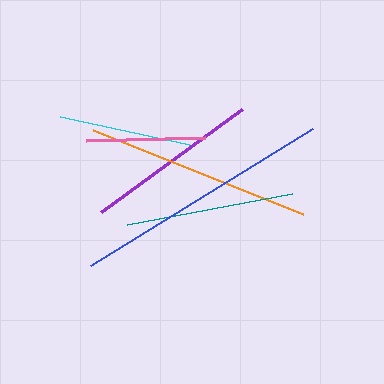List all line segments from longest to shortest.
From longest to shortest: blue, orange, purple, teal, cyan, pink.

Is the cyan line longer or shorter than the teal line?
The teal line is longer than the cyan line.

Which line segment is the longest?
The blue line is the longest at approximately 260 pixels.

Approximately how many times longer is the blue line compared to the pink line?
The blue line is approximately 2.2 times the length of the pink line.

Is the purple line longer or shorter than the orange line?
The orange line is longer than the purple line.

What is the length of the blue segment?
The blue segment is approximately 260 pixels long.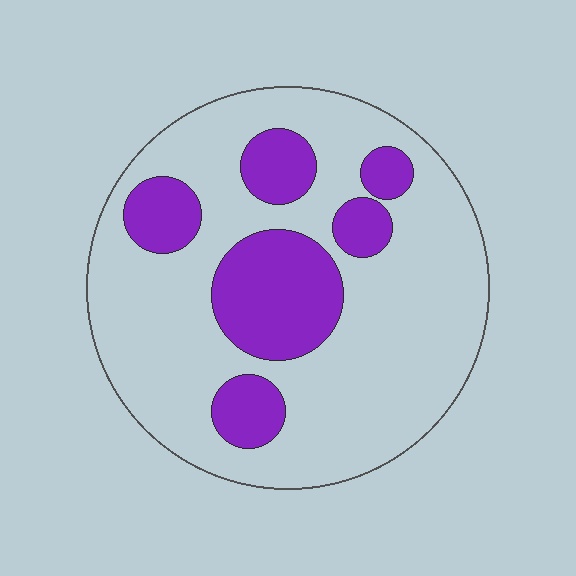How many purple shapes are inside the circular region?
6.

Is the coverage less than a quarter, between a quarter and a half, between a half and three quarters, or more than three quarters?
Between a quarter and a half.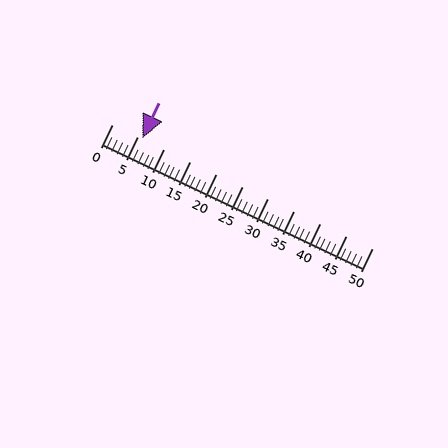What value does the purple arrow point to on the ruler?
The purple arrow points to approximately 6.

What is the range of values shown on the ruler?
The ruler shows values from 0 to 50.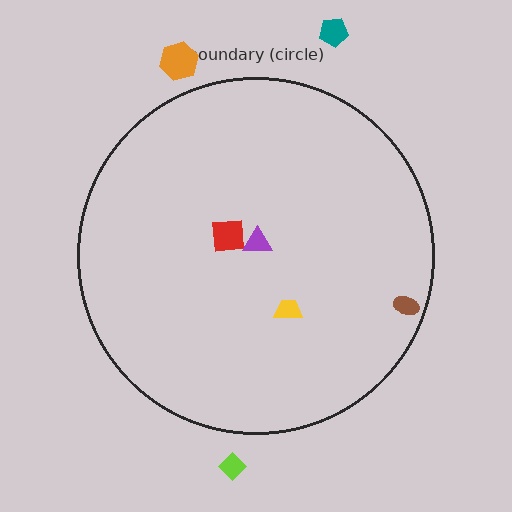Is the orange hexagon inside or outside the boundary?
Outside.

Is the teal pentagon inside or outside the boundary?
Outside.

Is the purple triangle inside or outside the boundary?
Inside.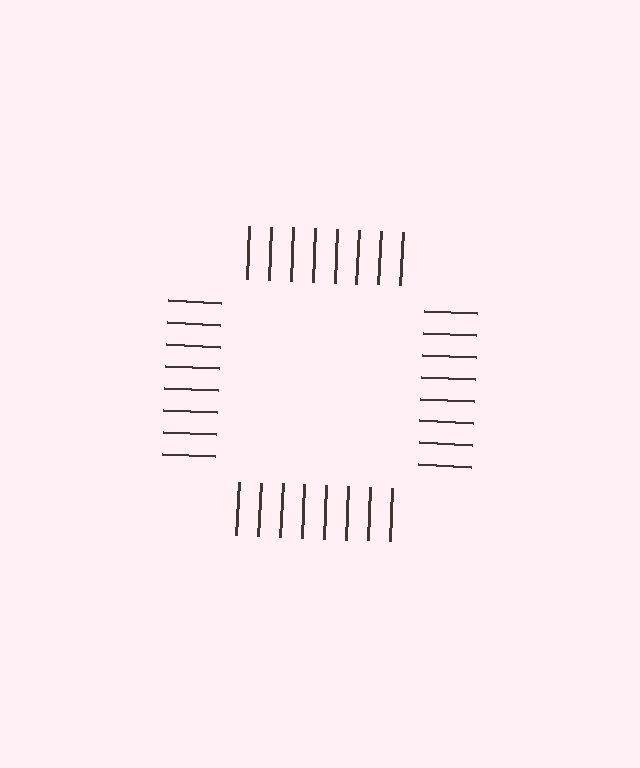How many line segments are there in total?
32 — 8 along each of the 4 edges.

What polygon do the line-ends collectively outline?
An illusory square — the line segments terminate on its edges but no continuous stroke is drawn.